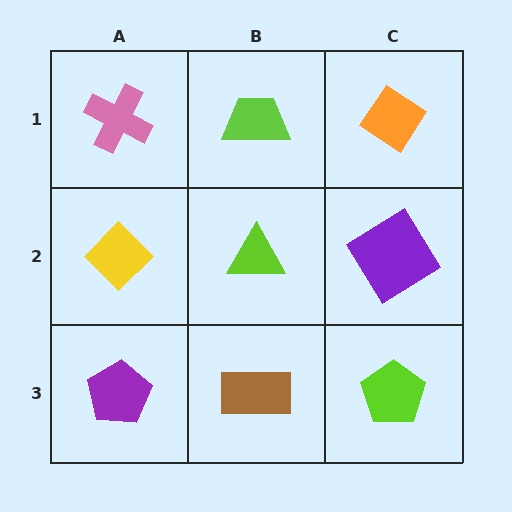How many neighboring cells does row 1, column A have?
2.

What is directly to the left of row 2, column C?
A lime triangle.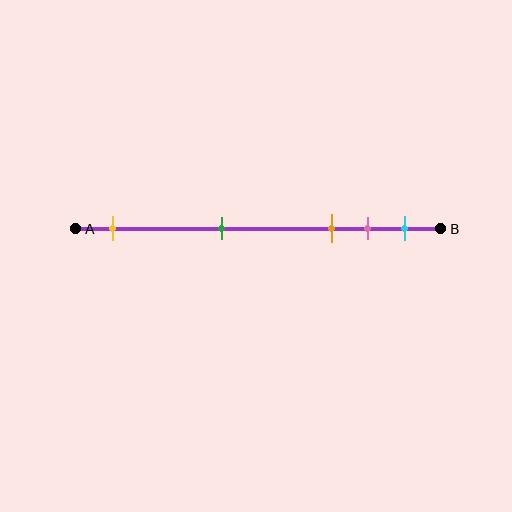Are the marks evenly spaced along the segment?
No, the marks are not evenly spaced.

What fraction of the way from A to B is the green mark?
The green mark is approximately 40% (0.4) of the way from A to B.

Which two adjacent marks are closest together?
The pink and cyan marks are the closest adjacent pair.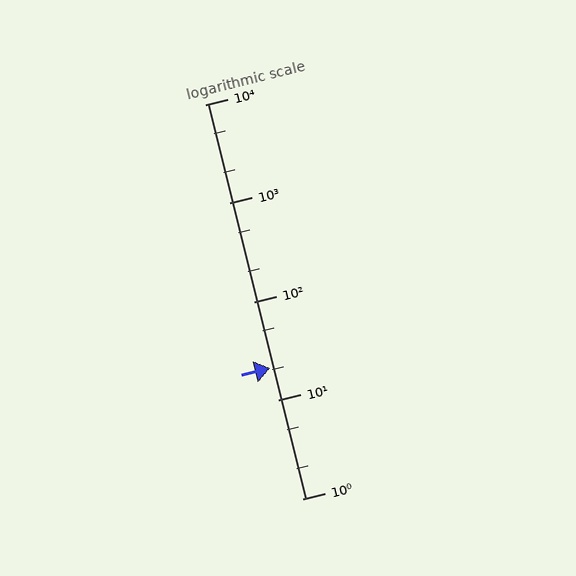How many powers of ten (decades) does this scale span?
The scale spans 4 decades, from 1 to 10000.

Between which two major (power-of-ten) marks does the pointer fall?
The pointer is between 10 and 100.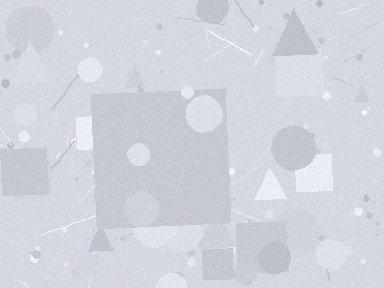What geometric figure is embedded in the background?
A square is embedded in the background.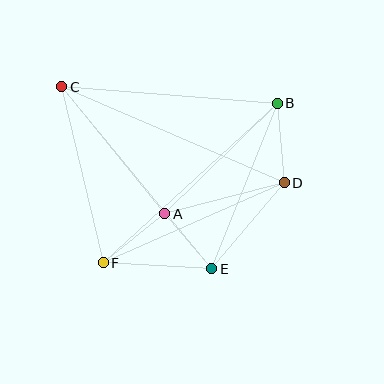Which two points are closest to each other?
Points A and E are closest to each other.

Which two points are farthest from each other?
Points C and D are farthest from each other.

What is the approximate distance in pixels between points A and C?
The distance between A and C is approximately 163 pixels.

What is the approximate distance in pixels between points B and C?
The distance between B and C is approximately 216 pixels.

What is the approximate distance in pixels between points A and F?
The distance between A and F is approximately 79 pixels.